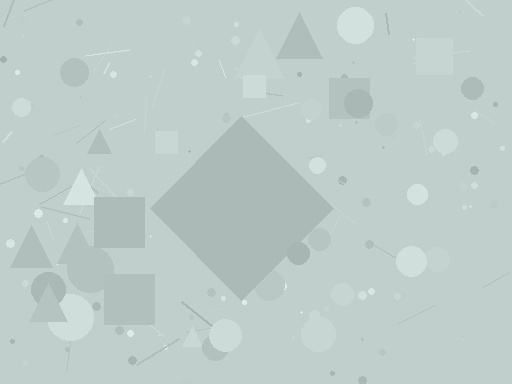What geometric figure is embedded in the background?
A diamond is embedded in the background.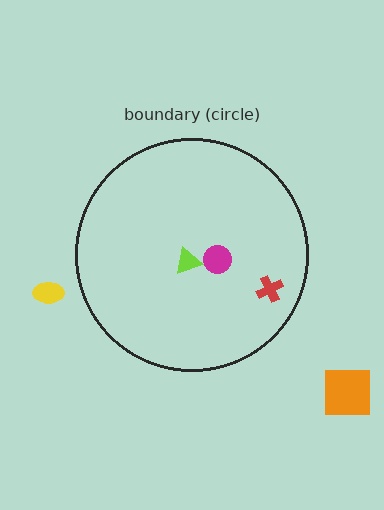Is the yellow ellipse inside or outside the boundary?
Outside.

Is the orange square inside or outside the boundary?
Outside.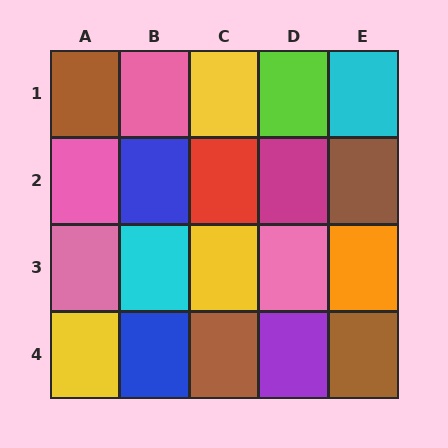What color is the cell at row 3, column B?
Cyan.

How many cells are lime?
1 cell is lime.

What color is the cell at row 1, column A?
Brown.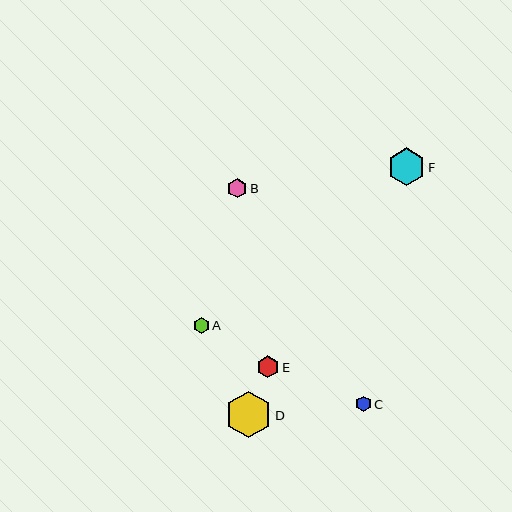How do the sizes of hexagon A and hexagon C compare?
Hexagon A and hexagon C are approximately the same size.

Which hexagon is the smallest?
Hexagon C is the smallest with a size of approximately 15 pixels.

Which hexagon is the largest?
Hexagon D is the largest with a size of approximately 46 pixels.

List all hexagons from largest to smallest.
From largest to smallest: D, F, E, B, A, C.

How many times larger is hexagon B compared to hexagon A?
Hexagon B is approximately 1.2 times the size of hexagon A.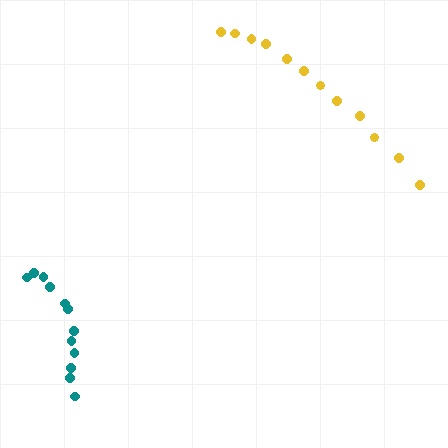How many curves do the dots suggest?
There are 2 distinct paths.